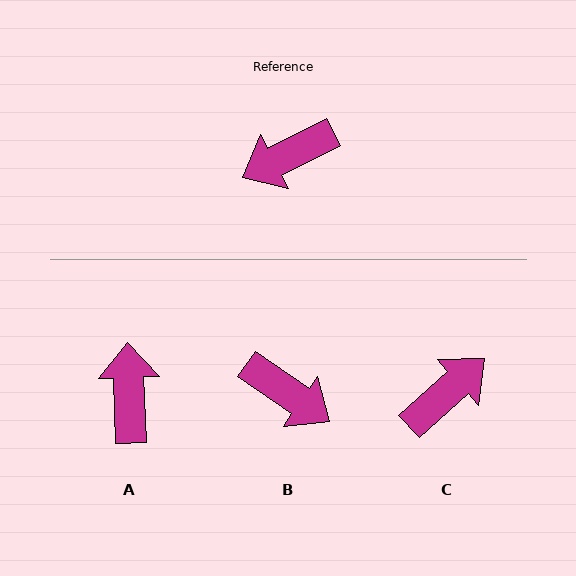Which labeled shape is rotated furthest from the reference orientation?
C, about 165 degrees away.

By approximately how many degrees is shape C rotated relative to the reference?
Approximately 165 degrees clockwise.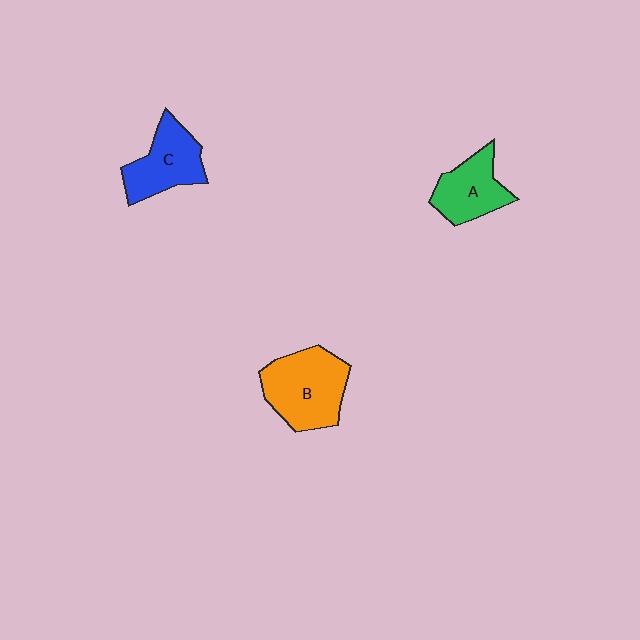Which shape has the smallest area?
Shape A (green).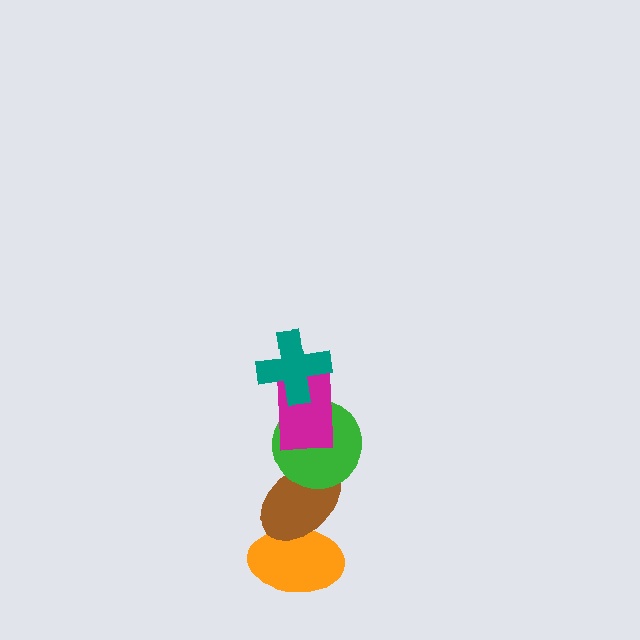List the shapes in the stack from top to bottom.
From top to bottom: the teal cross, the magenta rectangle, the green circle, the brown ellipse, the orange ellipse.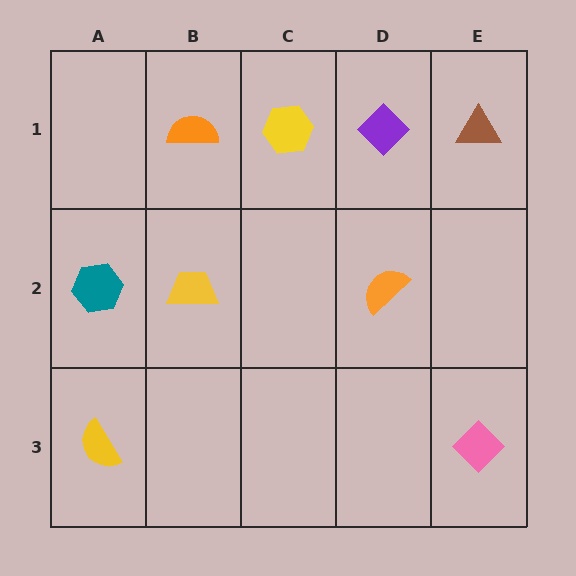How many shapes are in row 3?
2 shapes.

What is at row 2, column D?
An orange semicircle.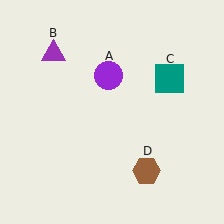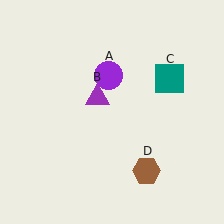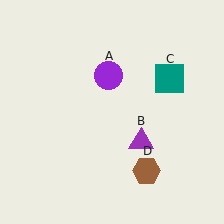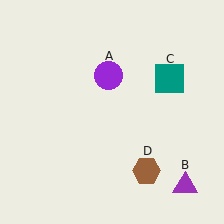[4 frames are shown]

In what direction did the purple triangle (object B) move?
The purple triangle (object B) moved down and to the right.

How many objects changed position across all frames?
1 object changed position: purple triangle (object B).